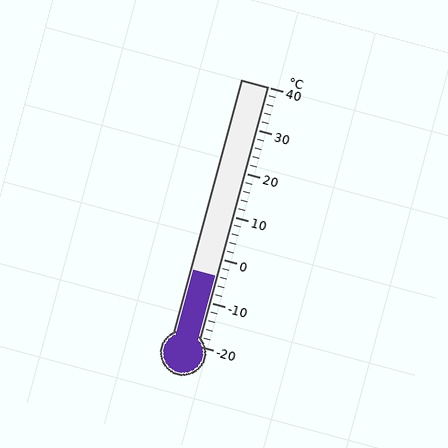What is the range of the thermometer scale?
The thermometer scale ranges from -20°C to 40°C.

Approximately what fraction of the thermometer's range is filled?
The thermometer is filled to approximately 25% of its range.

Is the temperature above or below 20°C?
The temperature is below 20°C.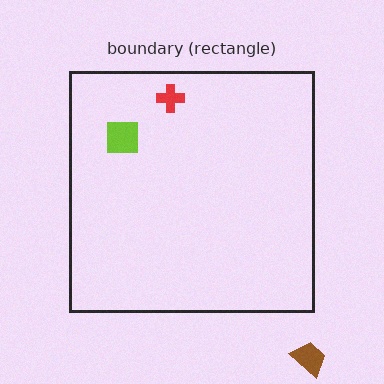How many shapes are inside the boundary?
2 inside, 1 outside.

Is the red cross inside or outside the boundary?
Inside.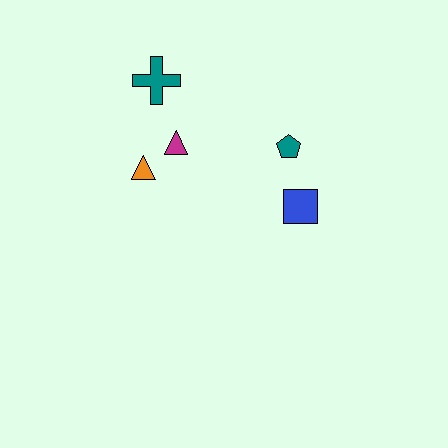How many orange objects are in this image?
There is 1 orange object.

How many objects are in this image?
There are 5 objects.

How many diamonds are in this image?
There are no diamonds.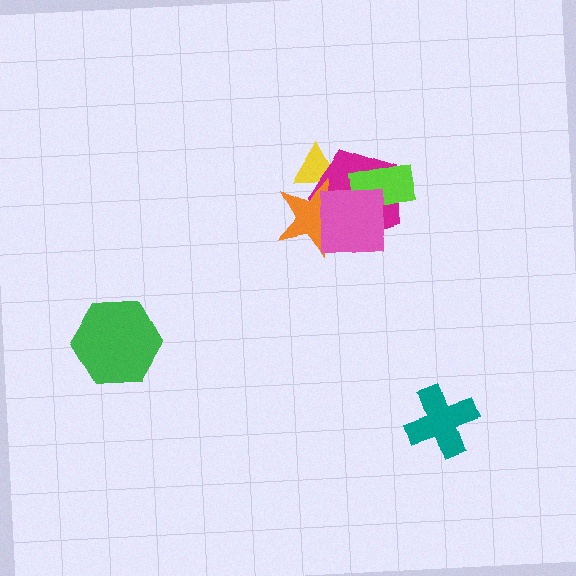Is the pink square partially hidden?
No, no other shape covers it.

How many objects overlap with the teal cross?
0 objects overlap with the teal cross.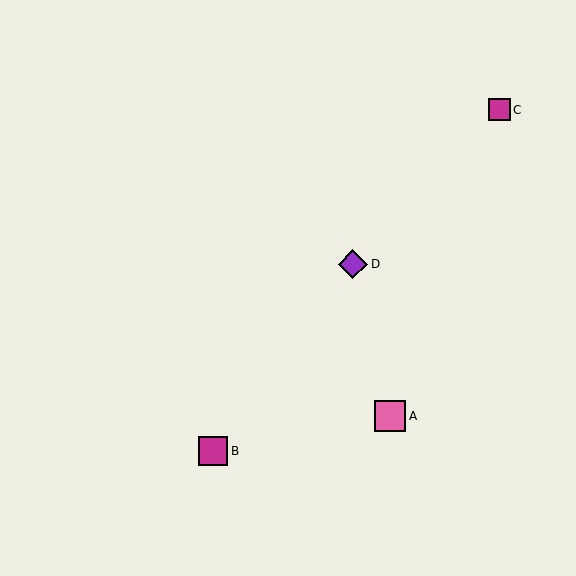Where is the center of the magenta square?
The center of the magenta square is at (499, 110).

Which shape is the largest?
The pink square (labeled A) is the largest.